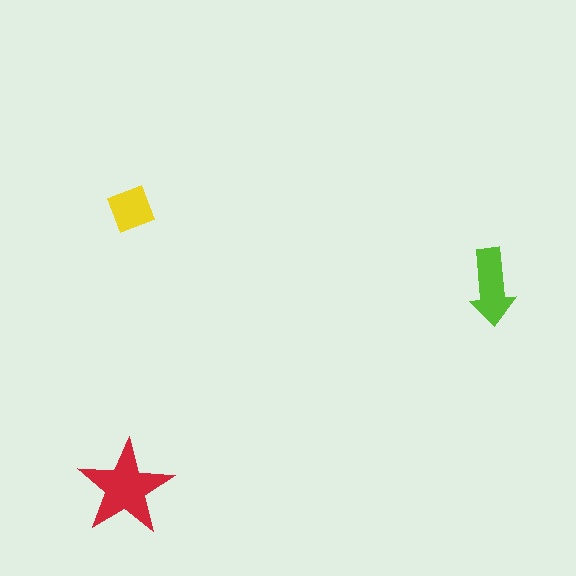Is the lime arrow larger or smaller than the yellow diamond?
Larger.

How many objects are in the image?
There are 3 objects in the image.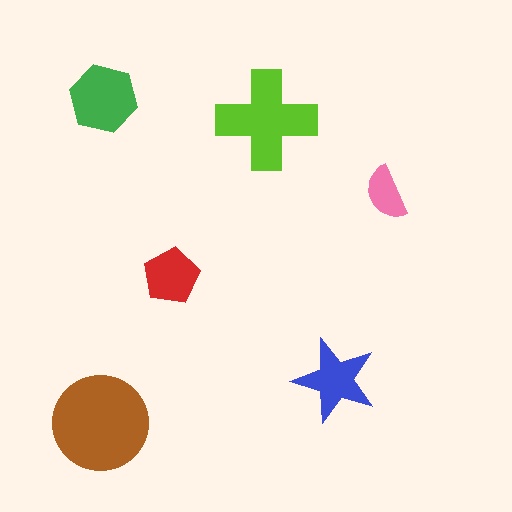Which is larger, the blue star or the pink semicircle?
The blue star.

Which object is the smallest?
The pink semicircle.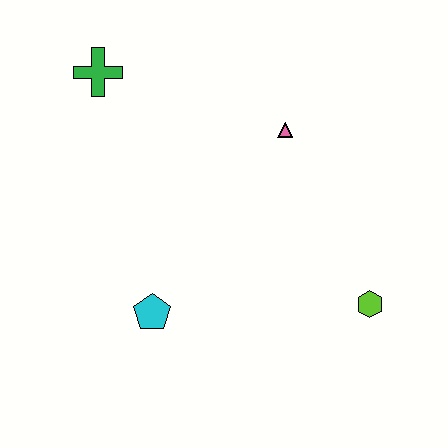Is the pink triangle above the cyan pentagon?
Yes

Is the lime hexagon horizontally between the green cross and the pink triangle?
No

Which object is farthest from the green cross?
The lime hexagon is farthest from the green cross.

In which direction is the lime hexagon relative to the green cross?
The lime hexagon is to the right of the green cross.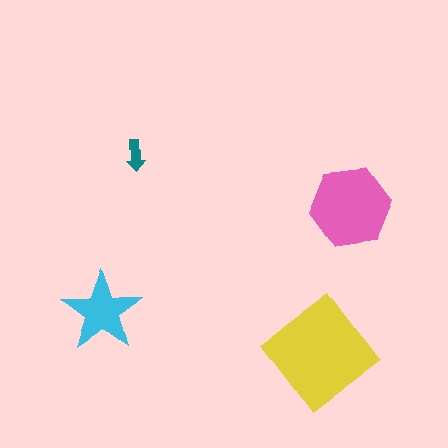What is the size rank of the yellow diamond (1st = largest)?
1st.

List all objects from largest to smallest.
The yellow diamond, the pink hexagon, the cyan star, the teal arrow.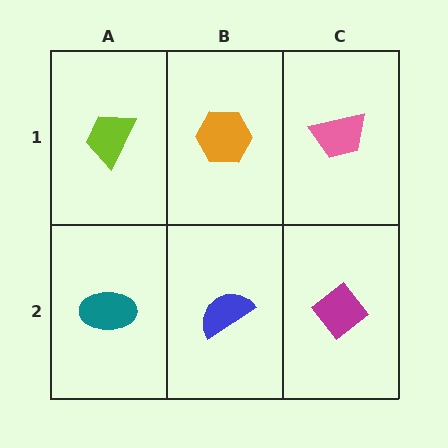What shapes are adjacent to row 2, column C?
A pink trapezoid (row 1, column C), a blue semicircle (row 2, column B).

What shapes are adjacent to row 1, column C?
A magenta diamond (row 2, column C), an orange hexagon (row 1, column B).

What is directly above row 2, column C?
A pink trapezoid.